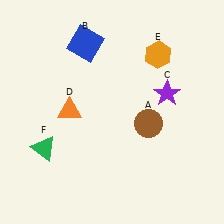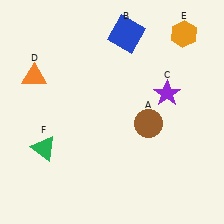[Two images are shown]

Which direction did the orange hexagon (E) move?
The orange hexagon (E) moved right.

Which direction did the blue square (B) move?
The blue square (B) moved right.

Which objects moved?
The objects that moved are: the blue square (B), the orange triangle (D), the orange hexagon (E).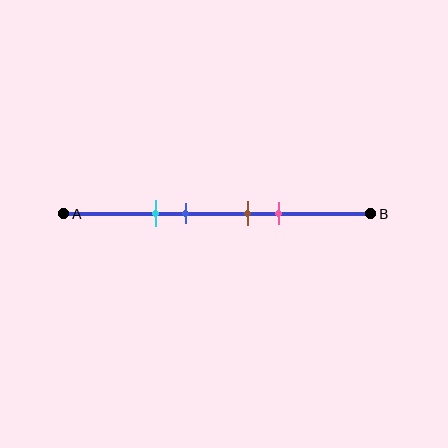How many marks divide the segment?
There are 4 marks dividing the segment.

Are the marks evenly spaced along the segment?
No, the marks are not evenly spaced.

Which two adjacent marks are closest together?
The brown and pink marks are the closest adjacent pair.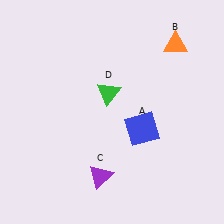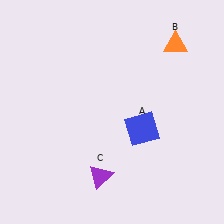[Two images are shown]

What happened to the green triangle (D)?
The green triangle (D) was removed in Image 2. It was in the top-left area of Image 1.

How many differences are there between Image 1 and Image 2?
There is 1 difference between the two images.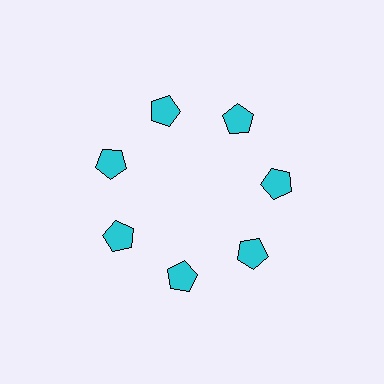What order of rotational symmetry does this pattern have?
This pattern has 7-fold rotational symmetry.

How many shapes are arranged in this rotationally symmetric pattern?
There are 7 shapes, arranged in 7 groups of 1.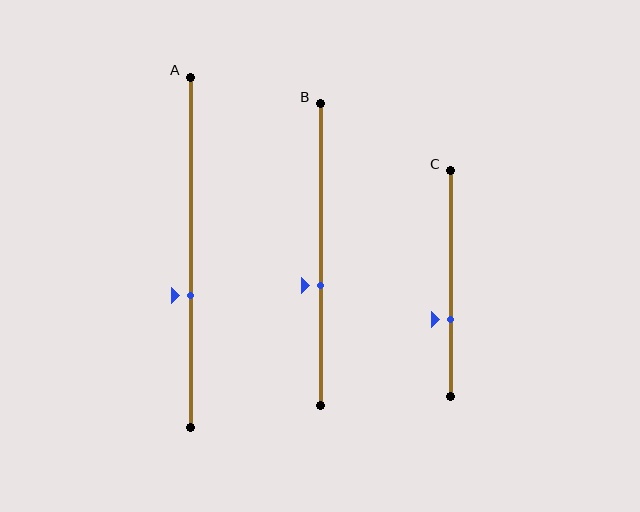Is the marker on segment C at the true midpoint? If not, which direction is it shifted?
No, the marker on segment C is shifted downward by about 16% of the segment length.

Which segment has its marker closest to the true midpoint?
Segment B has its marker closest to the true midpoint.